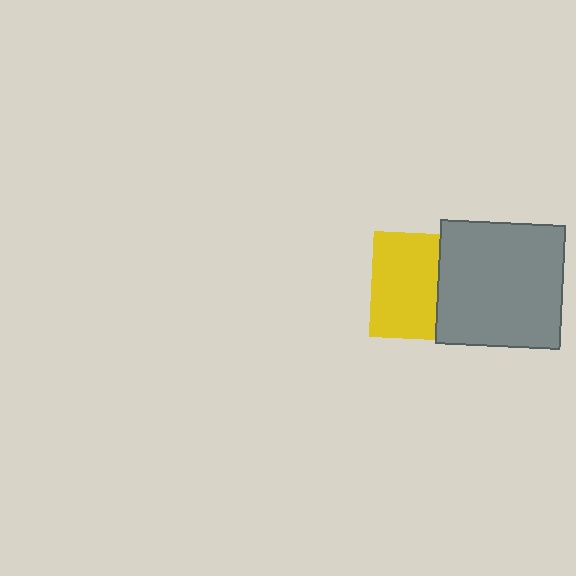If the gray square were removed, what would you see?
You would see the complete yellow square.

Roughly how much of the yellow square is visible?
About half of it is visible (roughly 62%).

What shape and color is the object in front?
The object in front is a gray square.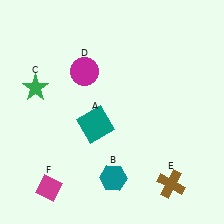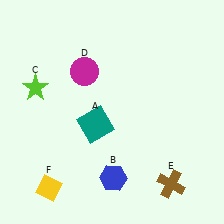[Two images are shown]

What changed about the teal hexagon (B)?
In Image 1, B is teal. In Image 2, it changed to blue.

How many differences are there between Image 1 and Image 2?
There are 3 differences between the two images.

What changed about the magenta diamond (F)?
In Image 1, F is magenta. In Image 2, it changed to yellow.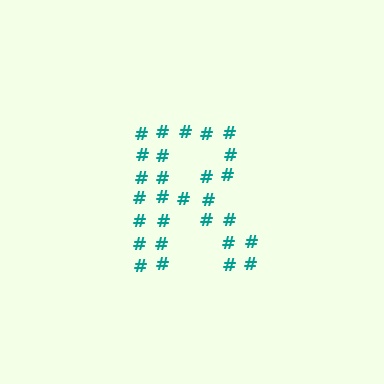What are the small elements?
The small elements are hash symbols.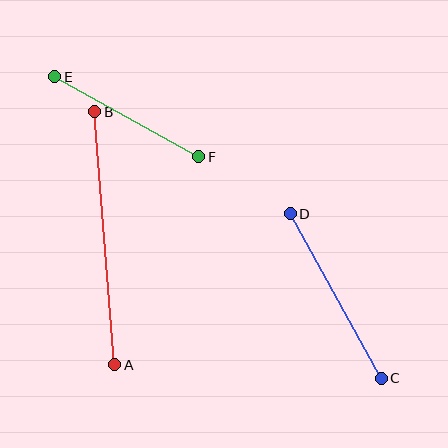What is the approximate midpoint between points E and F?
The midpoint is at approximately (127, 117) pixels.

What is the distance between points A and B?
The distance is approximately 254 pixels.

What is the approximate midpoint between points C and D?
The midpoint is at approximately (336, 296) pixels.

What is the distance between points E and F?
The distance is approximately 165 pixels.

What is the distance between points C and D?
The distance is approximately 188 pixels.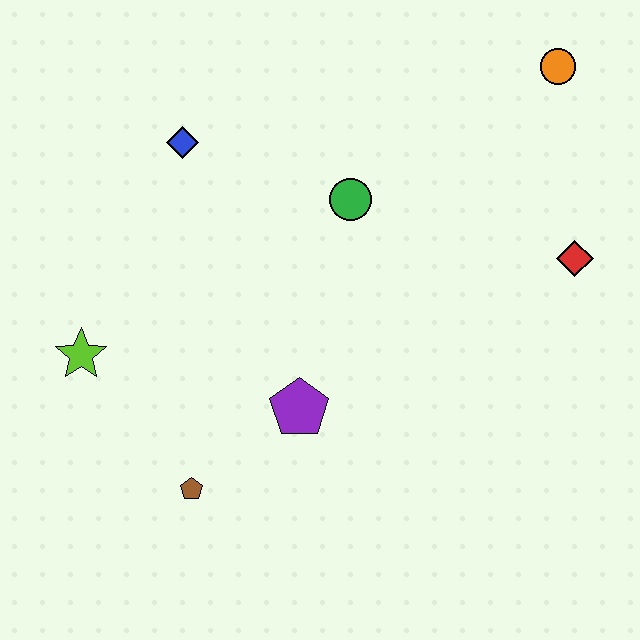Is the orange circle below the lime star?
No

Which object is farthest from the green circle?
The brown pentagon is farthest from the green circle.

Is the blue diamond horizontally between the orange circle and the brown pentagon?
No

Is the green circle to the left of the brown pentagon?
No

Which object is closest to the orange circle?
The red diamond is closest to the orange circle.